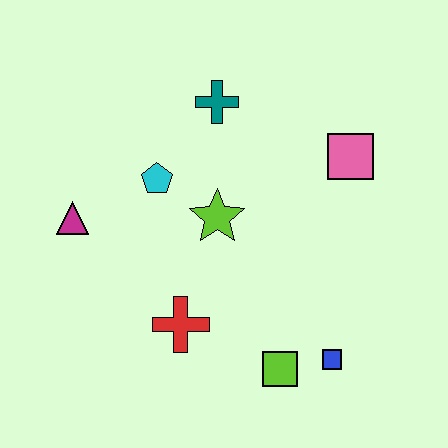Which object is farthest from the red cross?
The pink square is farthest from the red cross.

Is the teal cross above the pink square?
Yes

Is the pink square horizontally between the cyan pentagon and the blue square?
No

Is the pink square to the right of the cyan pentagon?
Yes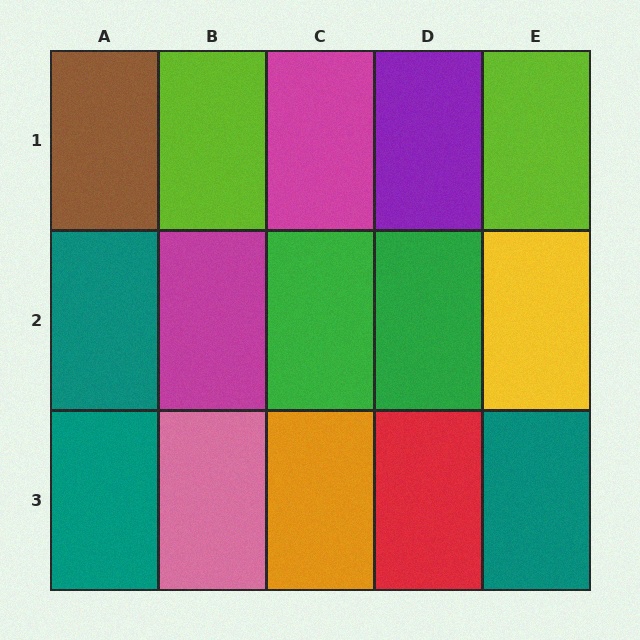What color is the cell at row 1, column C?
Magenta.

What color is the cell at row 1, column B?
Lime.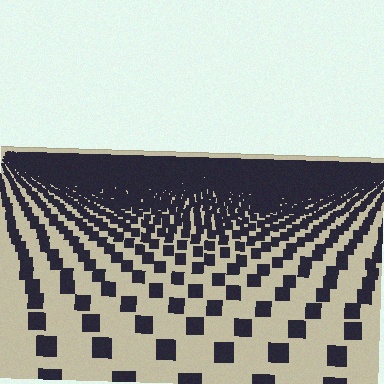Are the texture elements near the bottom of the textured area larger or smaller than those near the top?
Larger. Near the bottom, elements are closer to the viewer and appear at a bigger on-screen size.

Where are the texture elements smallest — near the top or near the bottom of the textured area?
Near the top.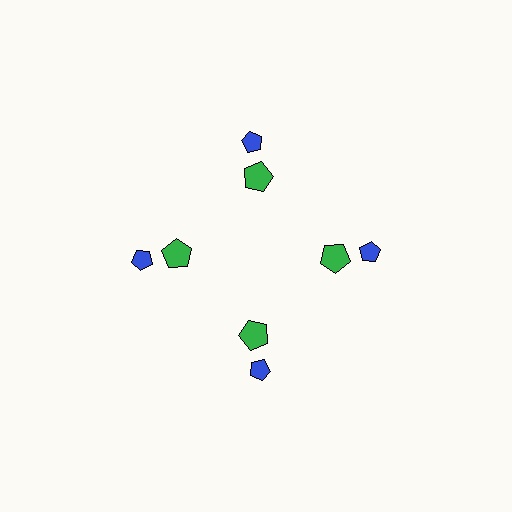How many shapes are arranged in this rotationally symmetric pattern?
There are 8 shapes, arranged in 4 groups of 2.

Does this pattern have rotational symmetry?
Yes, this pattern has 4-fold rotational symmetry. It looks the same after rotating 90 degrees around the center.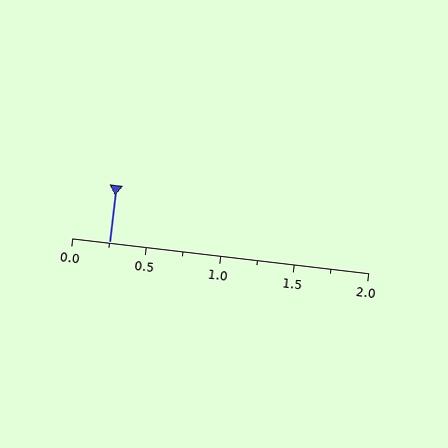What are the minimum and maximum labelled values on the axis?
The axis runs from 0.0 to 2.0.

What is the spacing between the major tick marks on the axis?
The major ticks are spaced 0.5 apart.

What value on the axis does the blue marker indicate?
The marker indicates approximately 0.25.